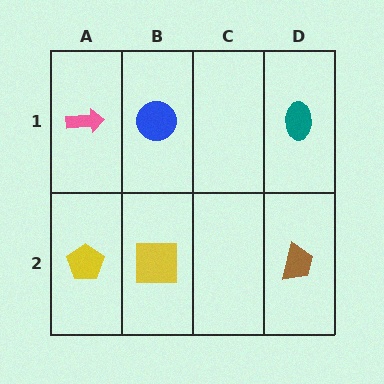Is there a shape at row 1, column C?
No, that cell is empty.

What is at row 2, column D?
A brown trapezoid.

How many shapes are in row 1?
3 shapes.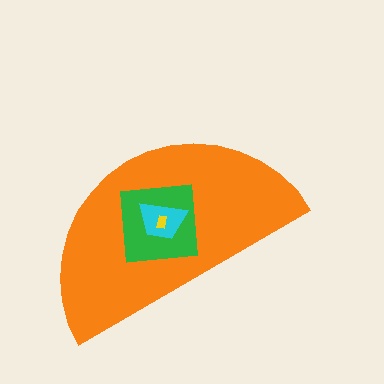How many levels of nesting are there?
4.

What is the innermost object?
The yellow rectangle.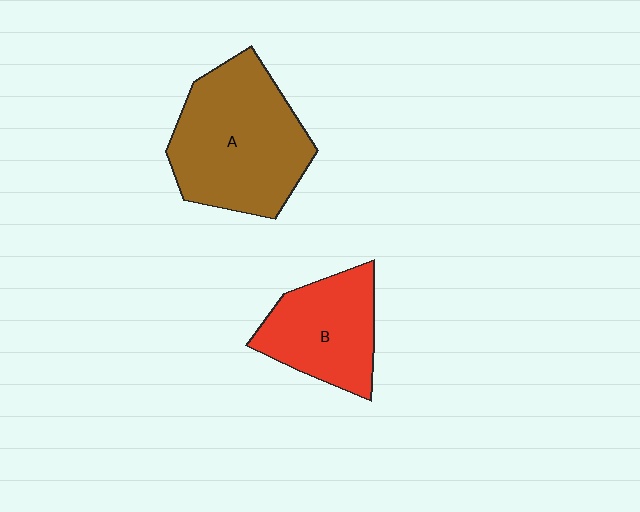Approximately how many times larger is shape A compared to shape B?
Approximately 1.5 times.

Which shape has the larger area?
Shape A (brown).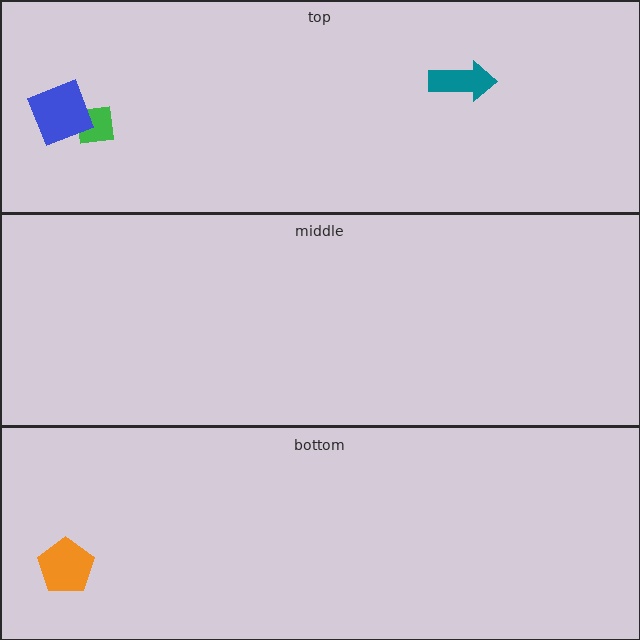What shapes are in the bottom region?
The orange pentagon.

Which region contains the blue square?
The top region.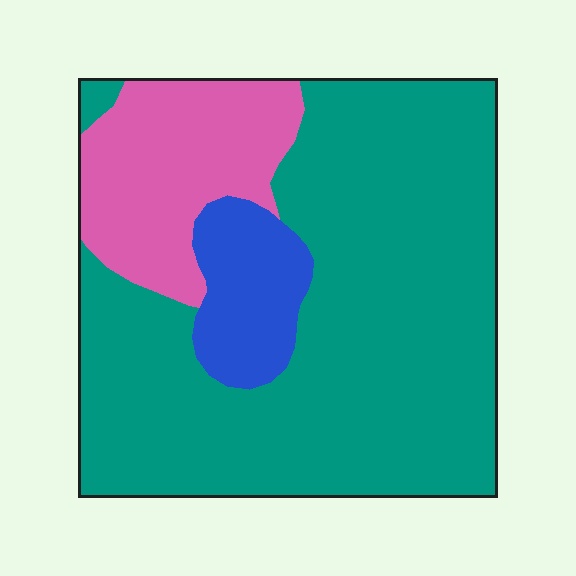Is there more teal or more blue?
Teal.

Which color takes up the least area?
Blue, at roughly 10%.